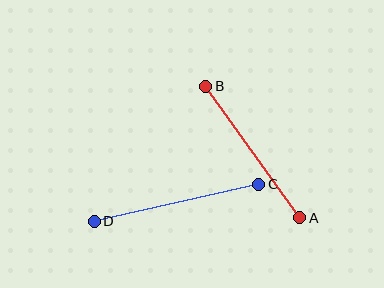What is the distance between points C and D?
The distance is approximately 168 pixels.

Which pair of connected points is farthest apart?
Points C and D are farthest apart.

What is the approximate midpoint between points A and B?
The midpoint is at approximately (253, 152) pixels.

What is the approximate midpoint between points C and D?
The midpoint is at approximately (176, 203) pixels.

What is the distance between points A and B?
The distance is approximately 162 pixels.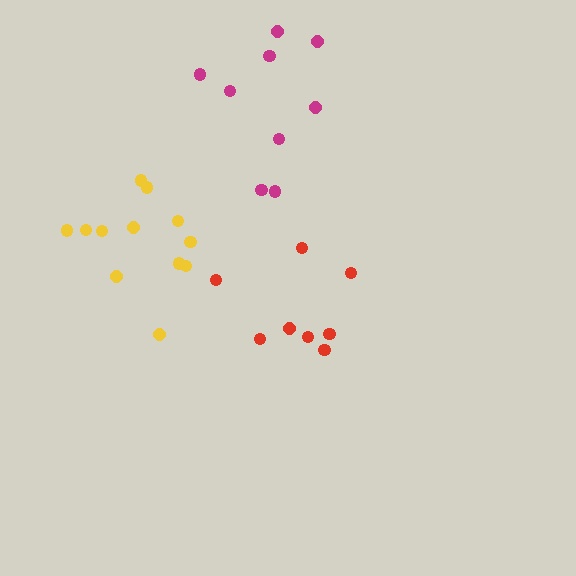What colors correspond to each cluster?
The clusters are colored: magenta, yellow, red.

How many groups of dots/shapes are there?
There are 3 groups.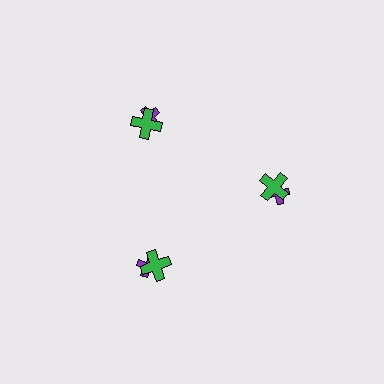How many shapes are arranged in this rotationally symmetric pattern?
There are 6 shapes, arranged in 3 groups of 2.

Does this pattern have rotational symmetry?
Yes, this pattern has 3-fold rotational symmetry. It looks the same after rotating 120 degrees around the center.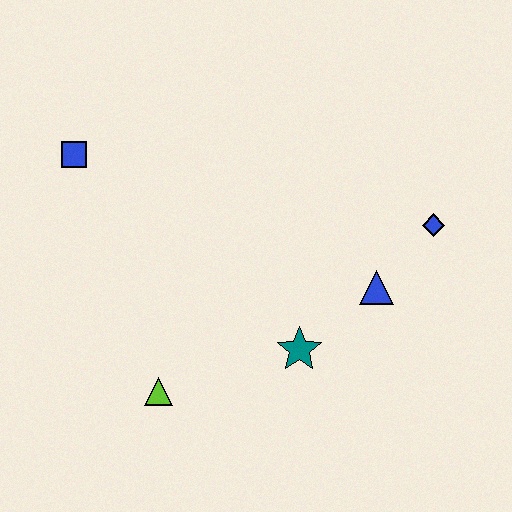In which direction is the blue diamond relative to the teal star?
The blue diamond is to the right of the teal star.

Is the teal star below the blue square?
Yes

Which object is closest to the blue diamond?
The blue triangle is closest to the blue diamond.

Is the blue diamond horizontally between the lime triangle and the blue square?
No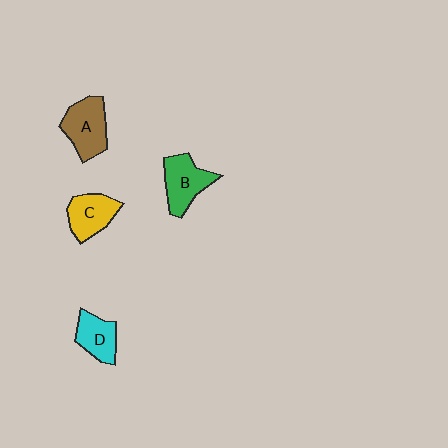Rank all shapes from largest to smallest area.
From largest to smallest: A (brown), B (green), C (yellow), D (cyan).